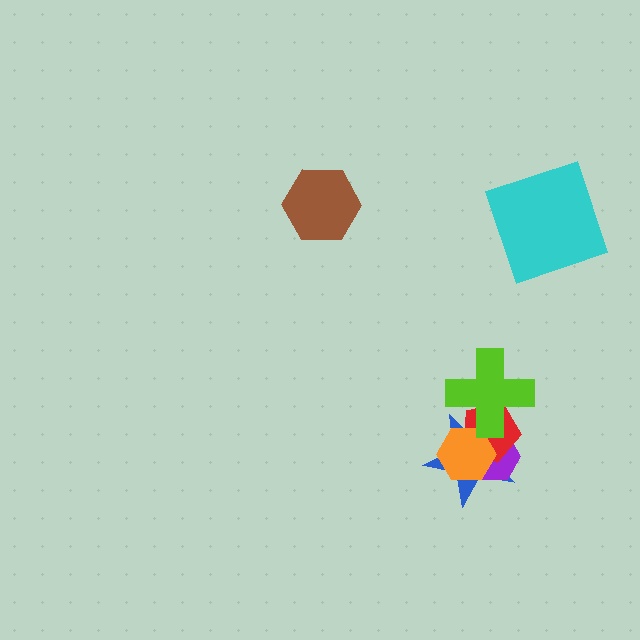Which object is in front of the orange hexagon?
The lime cross is in front of the orange hexagon.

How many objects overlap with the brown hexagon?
0 objects overlap with the brown hexagon.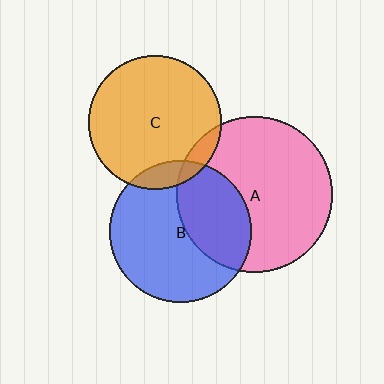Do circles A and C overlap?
Yes.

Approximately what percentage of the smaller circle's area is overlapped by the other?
Approximately 10%.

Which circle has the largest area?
Circle A (pink).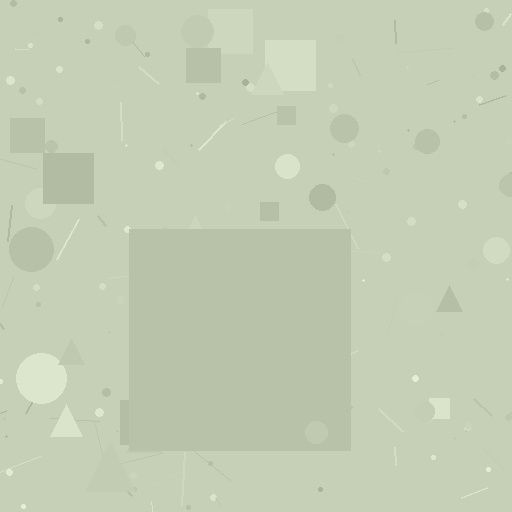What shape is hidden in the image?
A square is hidden in the image.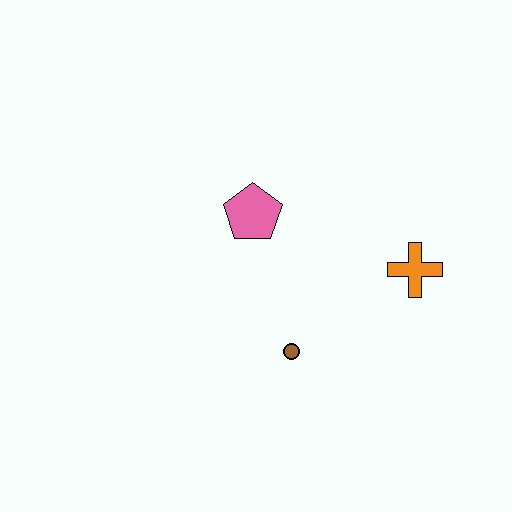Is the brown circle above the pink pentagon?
No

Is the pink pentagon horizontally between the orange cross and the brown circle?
No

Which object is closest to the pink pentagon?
The brown circle is closest to the pink pentagon.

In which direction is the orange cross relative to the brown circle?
The orange cross is to the right of the brown circle.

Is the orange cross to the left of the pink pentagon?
No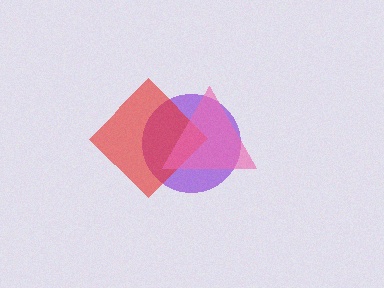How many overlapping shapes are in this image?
There are 3 overlapping shapes in the image.